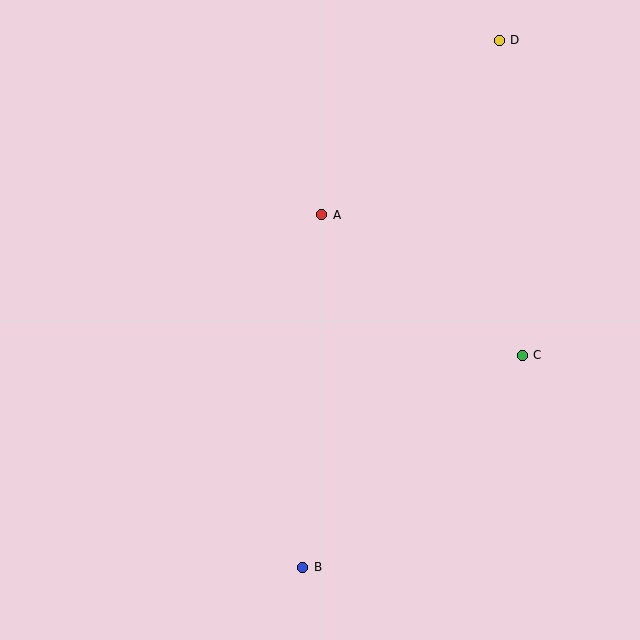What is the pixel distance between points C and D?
The distance between C and D is 316 pixels.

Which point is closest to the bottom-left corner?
Point B is closest to the bottom-left corner.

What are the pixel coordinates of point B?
Point B is at (303, 567).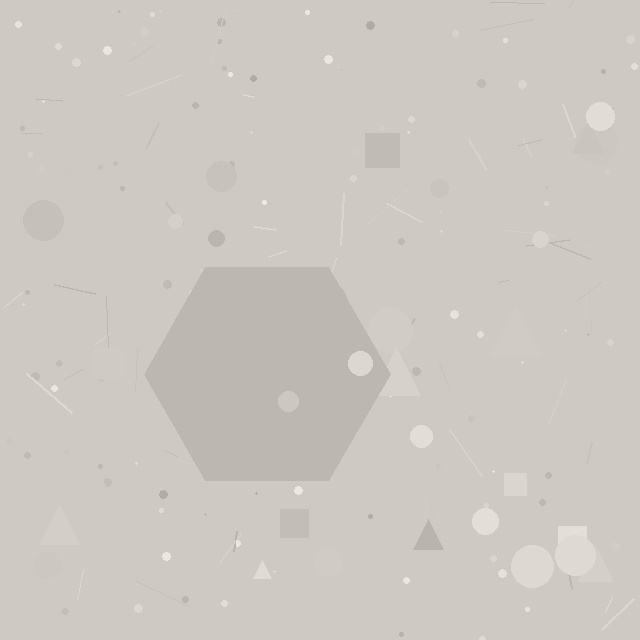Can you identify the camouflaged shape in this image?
The camouflaged shape is a hexagon.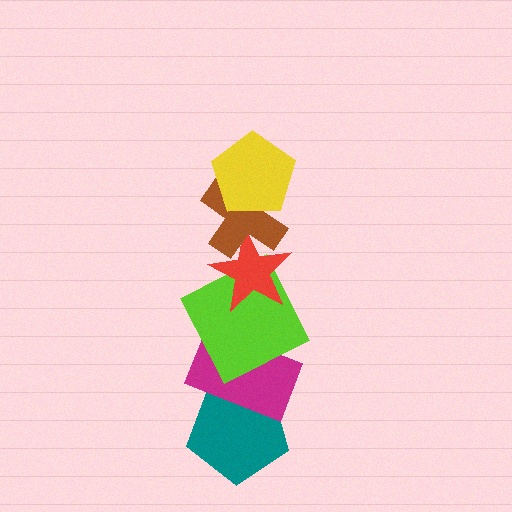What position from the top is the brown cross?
The brown cross is 2nd from the top.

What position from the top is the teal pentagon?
The teal pentagon is 6th from the top.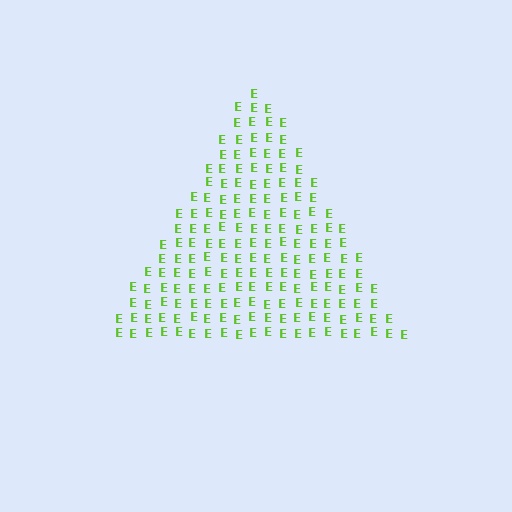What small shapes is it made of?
It is made of small letter E's.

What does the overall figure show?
The overall figure shows a triangle.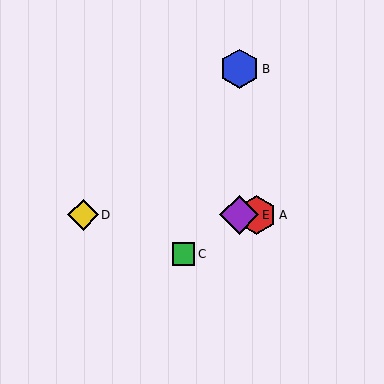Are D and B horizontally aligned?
No, D is at y≈215 and B is at y≈69.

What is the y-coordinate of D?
Object D is at y≈215.